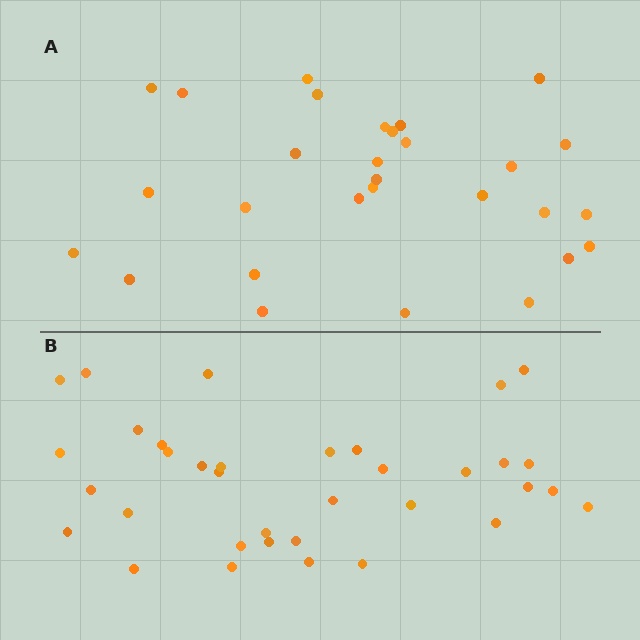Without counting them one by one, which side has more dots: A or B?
Region B (the bottom region) has more dots.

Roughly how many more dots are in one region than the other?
Region B has about 6 more dots than region A.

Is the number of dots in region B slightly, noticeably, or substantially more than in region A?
Region B has only slightly more — the two regions are fairly close. The ratio is roughly 1.2 to 1.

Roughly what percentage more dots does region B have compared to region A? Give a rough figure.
About 20% more.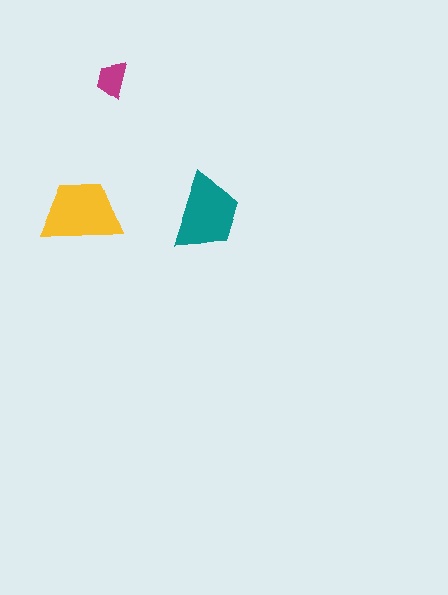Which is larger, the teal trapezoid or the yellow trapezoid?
The yellow one.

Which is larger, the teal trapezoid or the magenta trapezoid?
The teal one.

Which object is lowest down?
The teal trapezoid is bottommost.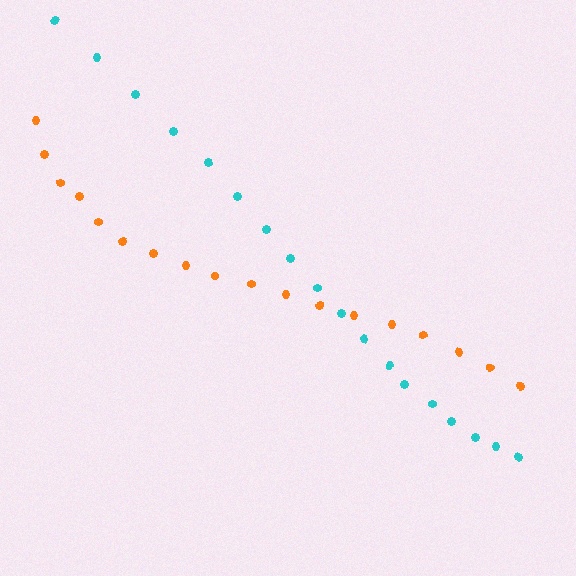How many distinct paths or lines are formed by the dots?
There are 2 distinct paths.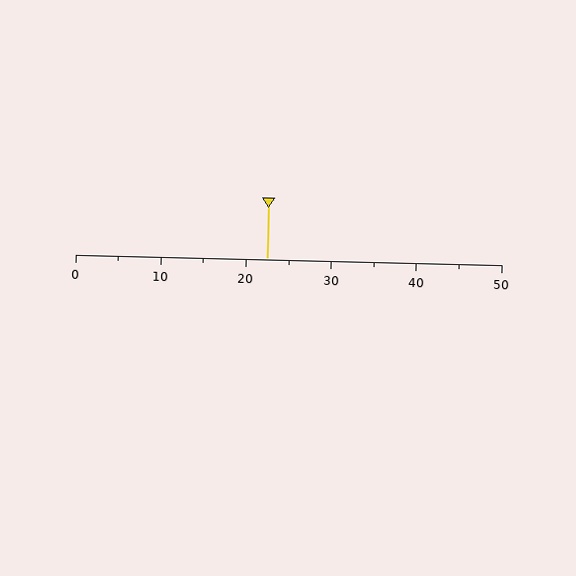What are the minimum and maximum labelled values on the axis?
The axis runs from 0 to 50.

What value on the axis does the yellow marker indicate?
The marker indicates approximately 22.5.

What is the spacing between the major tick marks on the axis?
The major ticks are spaced 10 apart.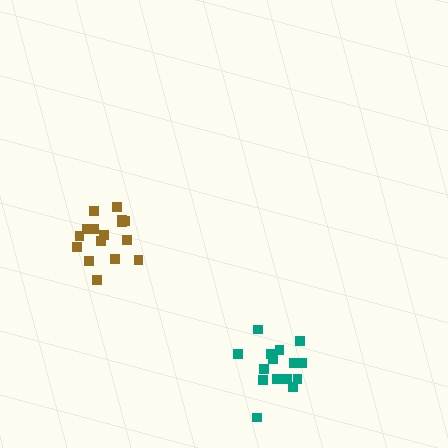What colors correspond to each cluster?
The clusters are colored: teal, brown.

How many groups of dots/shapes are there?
There are 2 groups.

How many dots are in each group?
Group 1: 15 dots, Group 2: 16 dots (31 total).